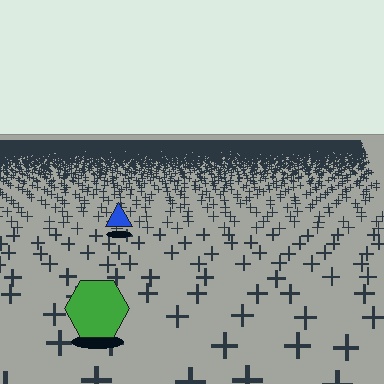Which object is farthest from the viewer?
The blue triangle is farthest from the viewer. It appears smaller and the ground texture around it is denser.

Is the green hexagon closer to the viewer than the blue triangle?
Yes. The green hexagon is closer — you can tell from the texture gradient: the ground texture is coarser near it.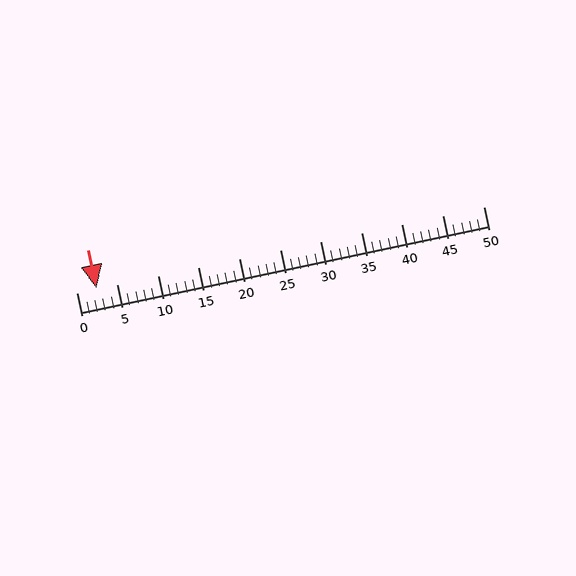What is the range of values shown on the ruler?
The ruler shows values from 0 to 50.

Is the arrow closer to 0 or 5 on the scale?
The arrow is closer to 5.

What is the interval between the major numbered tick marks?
The major tick marks are spaced 5 units apart.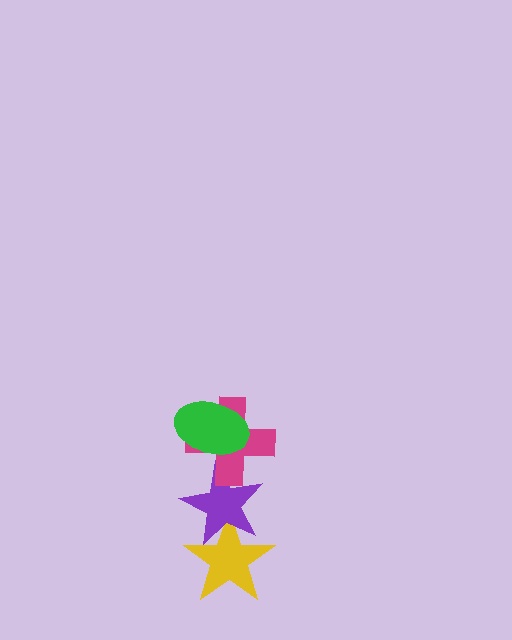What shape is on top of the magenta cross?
The green ellipse is on top of the magenta cross.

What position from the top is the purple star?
The purple star is 3rd from the top.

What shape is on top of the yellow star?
The purple star is on top of the yellow star.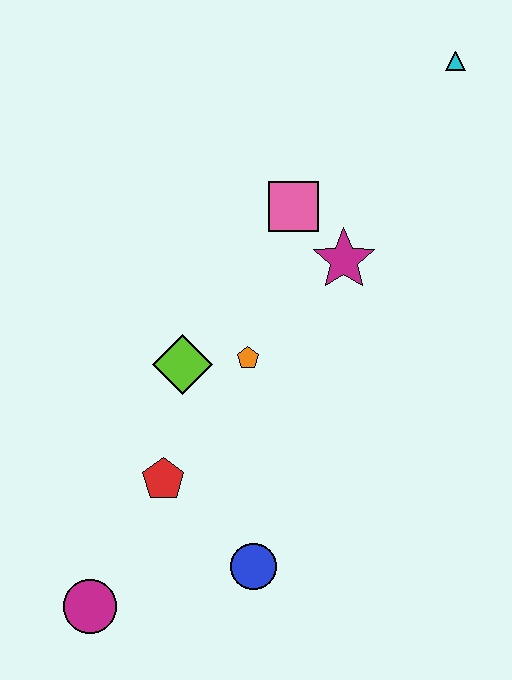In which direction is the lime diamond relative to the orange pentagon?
The lime diamond is to the left of the orange pentagon.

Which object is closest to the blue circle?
The red pentagon is closest to the blue circle.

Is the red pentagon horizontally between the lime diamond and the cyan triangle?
No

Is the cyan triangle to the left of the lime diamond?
No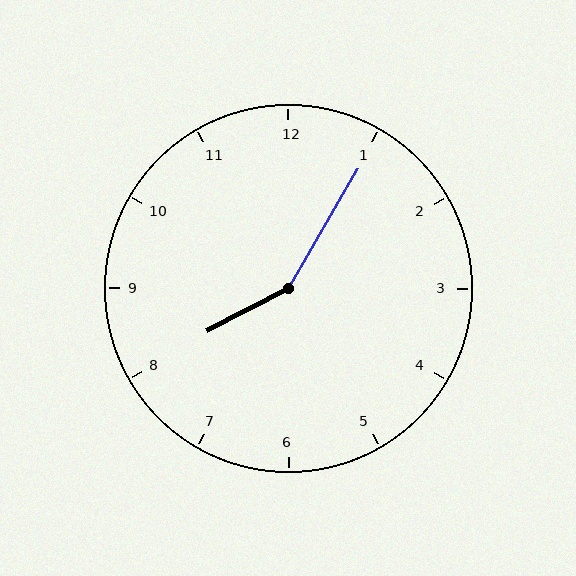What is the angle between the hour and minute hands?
Approximately 148 degrees.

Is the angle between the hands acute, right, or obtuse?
It is obtuse.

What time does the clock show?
8:05.